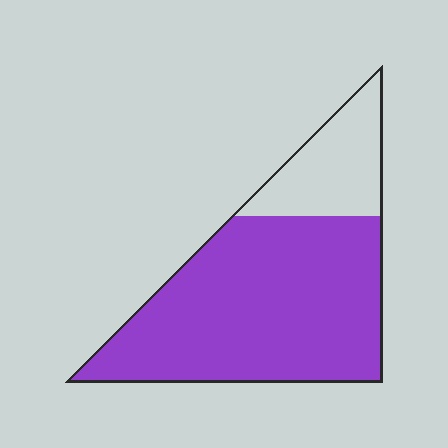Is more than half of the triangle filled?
Yes.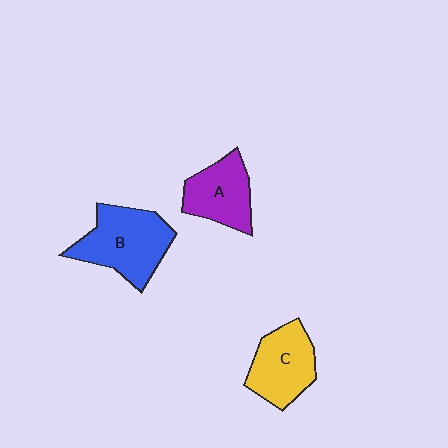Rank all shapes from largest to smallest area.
From largest to smallest: B (blue), C (yellow), A (purple).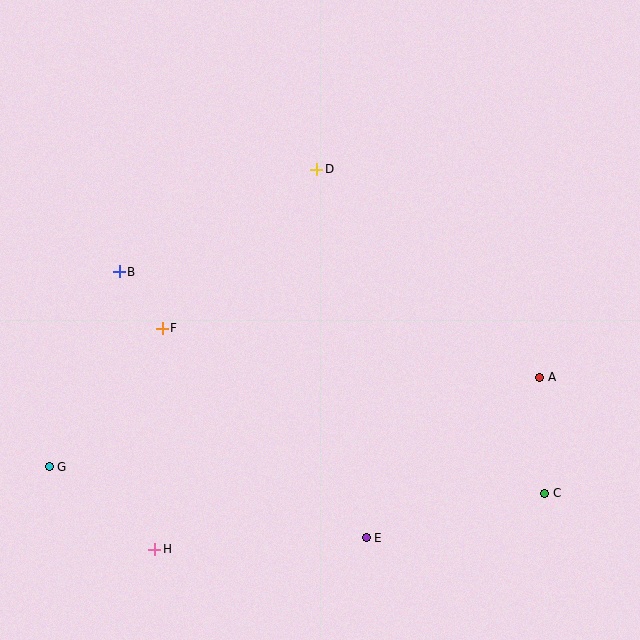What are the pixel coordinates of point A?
Point A is at (540, 377).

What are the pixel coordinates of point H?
Point H is at (155, 549).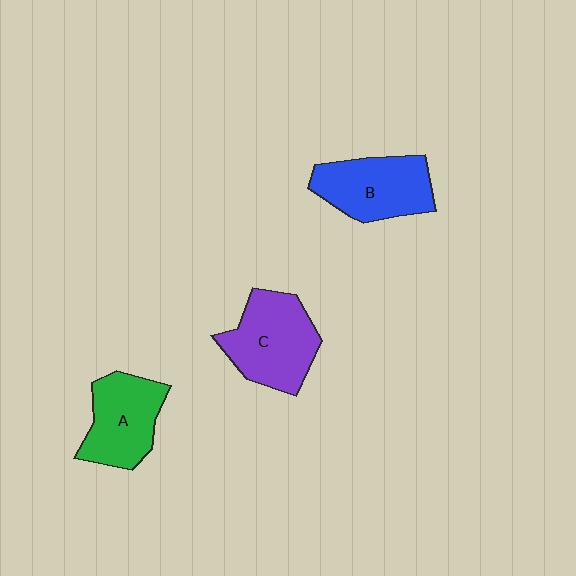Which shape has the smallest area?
Shape A (green).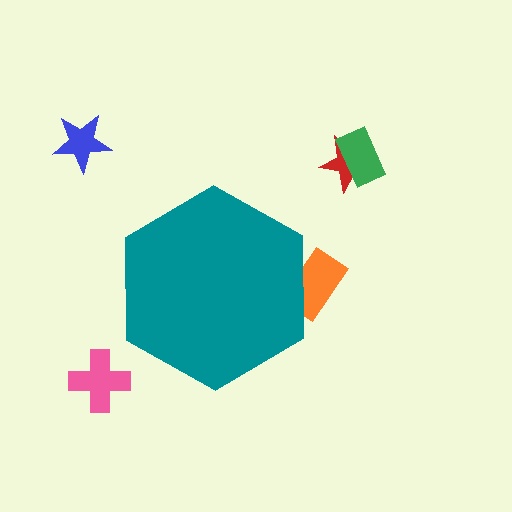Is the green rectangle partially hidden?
No, the green rectangle is fully visible.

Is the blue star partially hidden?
No, the blue star is fully visible.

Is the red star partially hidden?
No, the red star is fully visible.